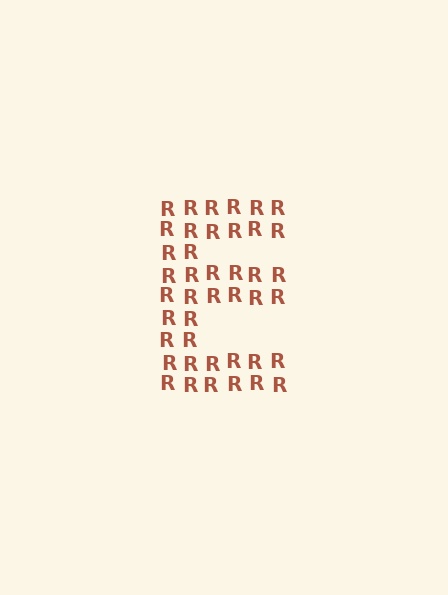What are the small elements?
The small elements are letter R's.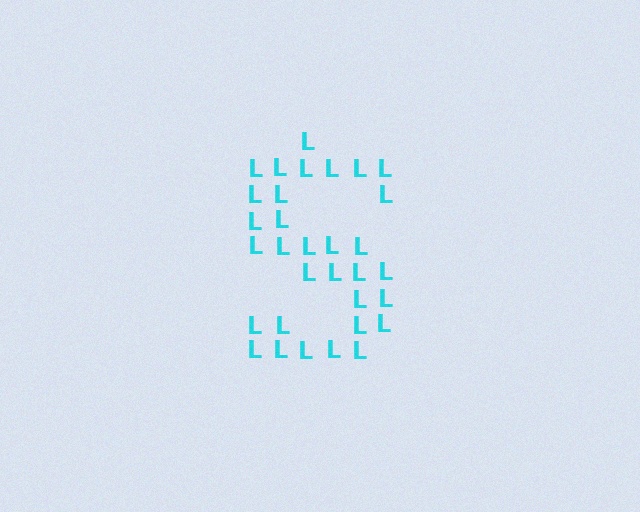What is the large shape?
The large shape is the letter S.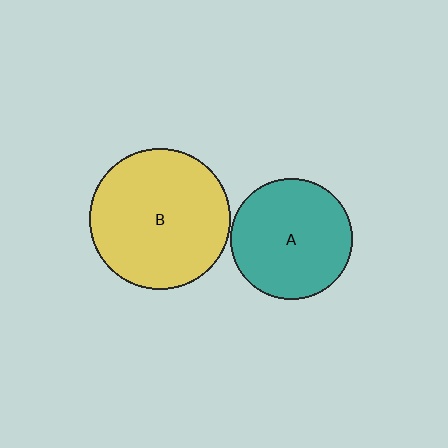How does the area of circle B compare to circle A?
Approximately 1.3 times.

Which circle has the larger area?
Circle B (yellow).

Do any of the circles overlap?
No, none of the circles overlap.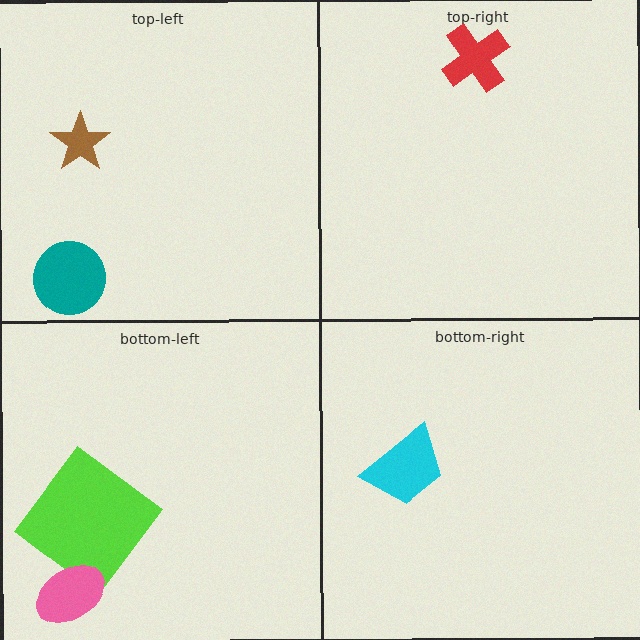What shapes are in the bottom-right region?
The cyan trapezoid.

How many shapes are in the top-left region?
2.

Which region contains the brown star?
The top-left region.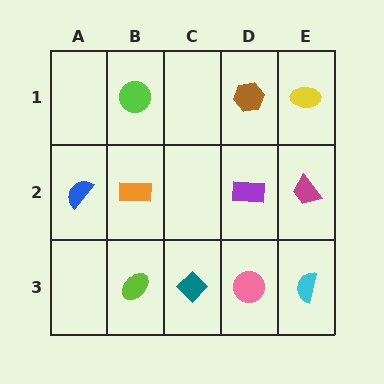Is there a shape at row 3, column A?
No, that cell is empty.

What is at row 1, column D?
A brown hexagon.